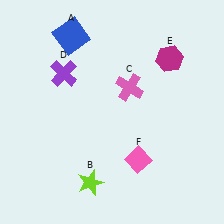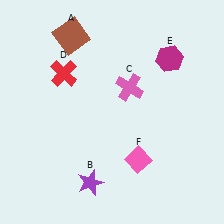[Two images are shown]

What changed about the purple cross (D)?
In Image 1, D is purple. In Image 2, it changed to red.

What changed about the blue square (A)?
In Image 1, A is blue. In Image 2, it changed to brown.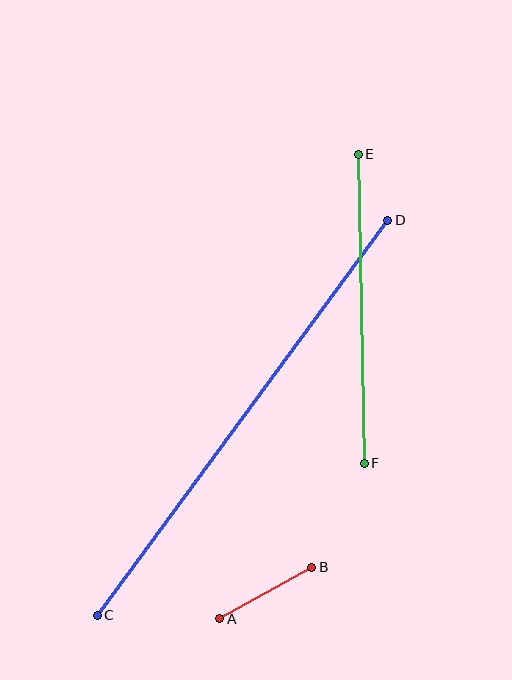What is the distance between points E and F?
The distance is approximately 309 pixels.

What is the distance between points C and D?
The distance is approximately 491 pixels.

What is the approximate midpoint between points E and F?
The midpoint is at approximately (361, 309) pixels.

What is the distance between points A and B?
The distance is approximately 106 pixels.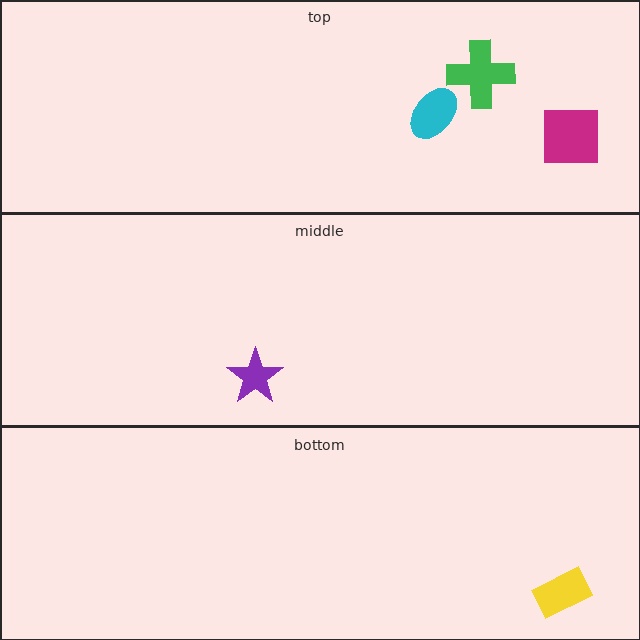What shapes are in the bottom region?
The yellow rectangle.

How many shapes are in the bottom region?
1.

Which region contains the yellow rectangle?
The bottom region.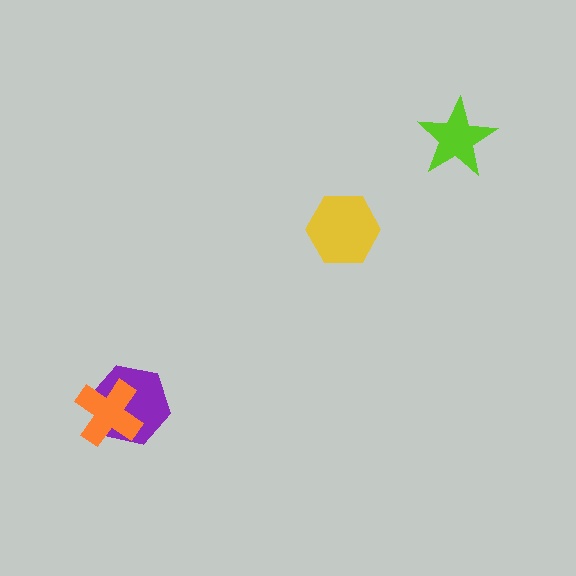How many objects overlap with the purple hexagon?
1 object overlaps with the purple hexagon.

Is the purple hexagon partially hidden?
Yes, it is partially covered by another shape.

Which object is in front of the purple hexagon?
The orange cross is in front of the purple hexagon.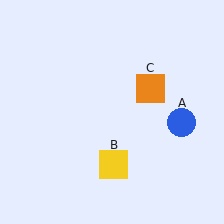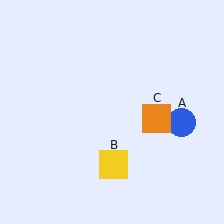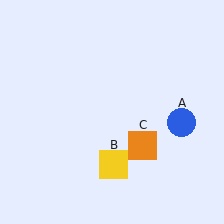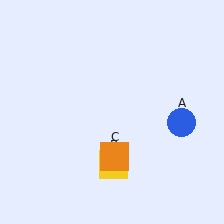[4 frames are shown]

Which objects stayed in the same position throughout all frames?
Blue circle (object A) and yellow square (object B) remained stationary.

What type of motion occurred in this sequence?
The orange square (object C) rotated clockwise around the center of the scene.